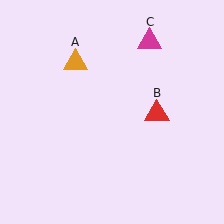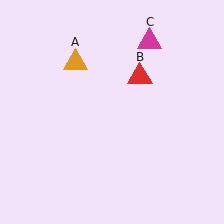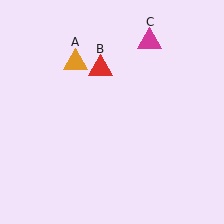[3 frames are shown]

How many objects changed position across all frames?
1 object changed position: red triangle (object B).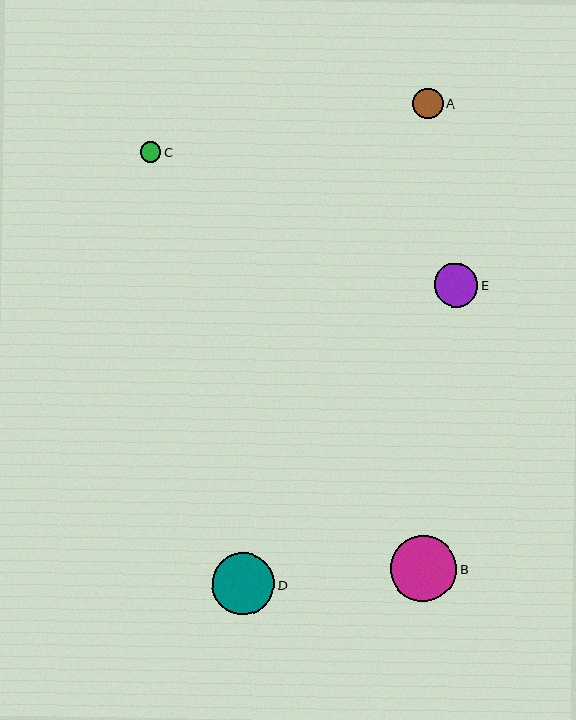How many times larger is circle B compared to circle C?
Circle B is approximately 3.2 times the size of circle C.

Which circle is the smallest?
Circle C is the smallest with a size of approximately 20 pixels.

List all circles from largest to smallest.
From largest to smallest: B, D, E, A, C.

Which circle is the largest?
Circle B is the largest with a size of approximately 66 pixels.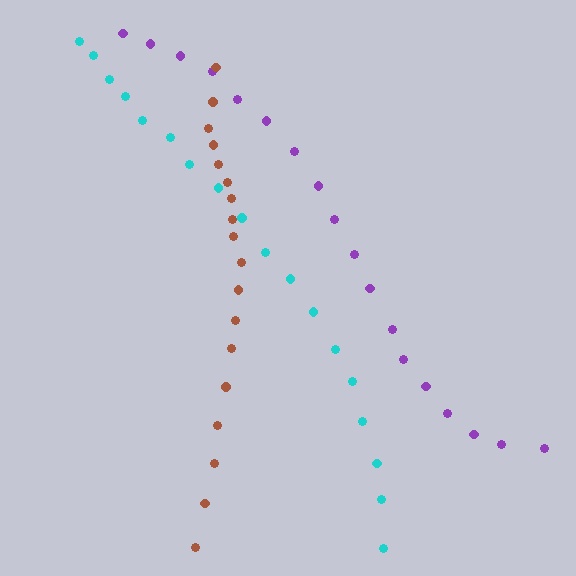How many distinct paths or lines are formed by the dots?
There are 3 distinct paths.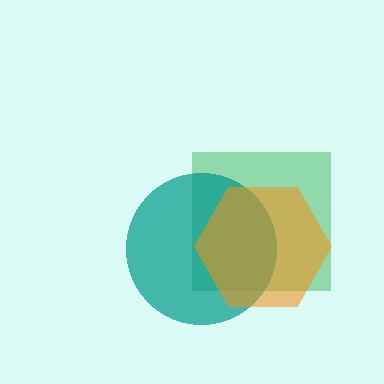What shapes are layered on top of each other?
The layered shapes are: a green square, a teal circle, an orange hexagon.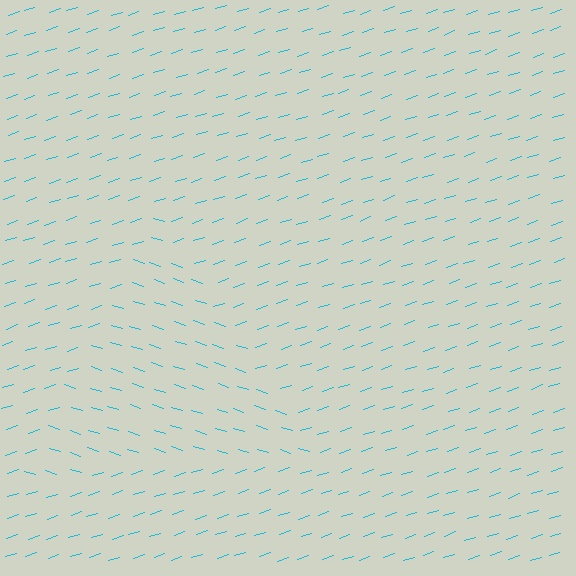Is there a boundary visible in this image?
Yes, there is a texture boundary formed by a change in line orientation.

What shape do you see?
I see a triangle.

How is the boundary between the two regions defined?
The boundary is defined purely by a change in line orientation (approximately 36 degrees difference). All lines are the same color and thickness.